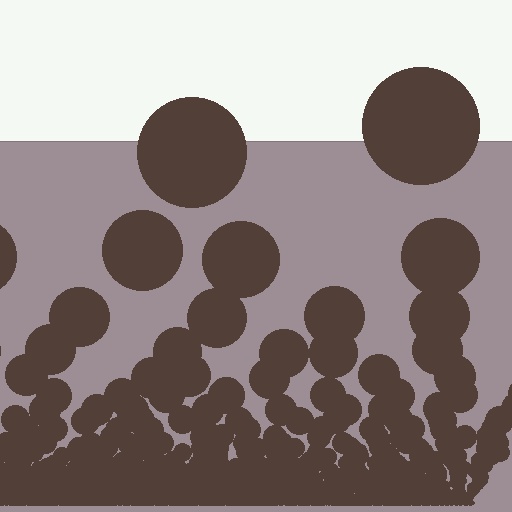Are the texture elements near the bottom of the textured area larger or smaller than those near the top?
Smaller. The gradient is inverted — elements near the bottom are smaller and denser.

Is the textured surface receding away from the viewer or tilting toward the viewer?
The surface appears to tilt toward the viewer. Texture elements get larger and sparser toward the top.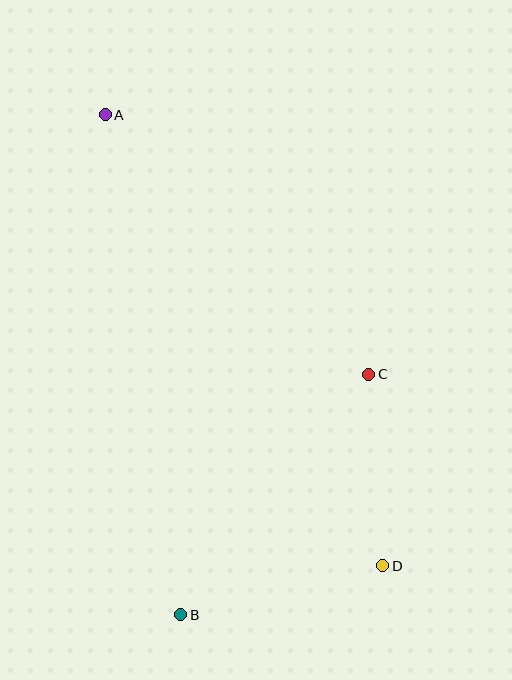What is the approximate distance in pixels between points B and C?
The distance between B and C is approximately 305 pixels.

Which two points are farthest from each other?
Points A and D are farthest from each other.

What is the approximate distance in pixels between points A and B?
The distance between A and B is approximately 505 pixels.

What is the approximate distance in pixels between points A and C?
The distance between A and C is approximately 370 pixels.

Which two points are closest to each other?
Points C and D are closest to each other.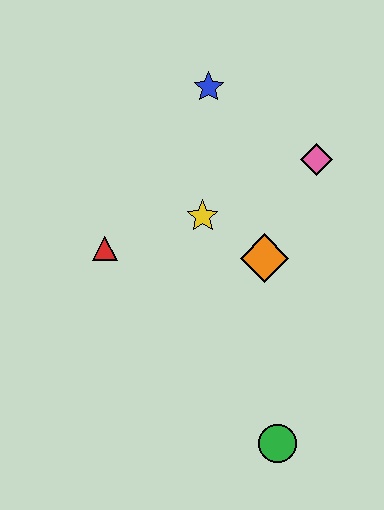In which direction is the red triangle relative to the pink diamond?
The red triangle is to the left of the pink diamond.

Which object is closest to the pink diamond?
The orange diamond is closest to the pink diamond.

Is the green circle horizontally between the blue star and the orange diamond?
No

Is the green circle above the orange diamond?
No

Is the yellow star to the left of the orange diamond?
Yes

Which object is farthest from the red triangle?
The green circle is farthest from the red triangle.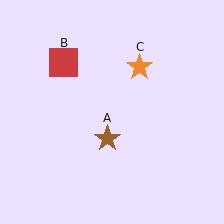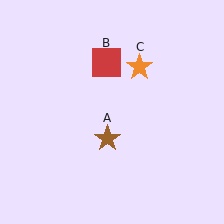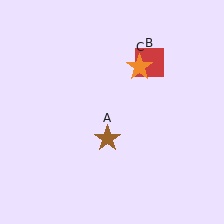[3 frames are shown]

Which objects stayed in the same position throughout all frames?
Brown star (object A) and orange star (object C) remained stationary.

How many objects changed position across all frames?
1 object changed position: red square (object B).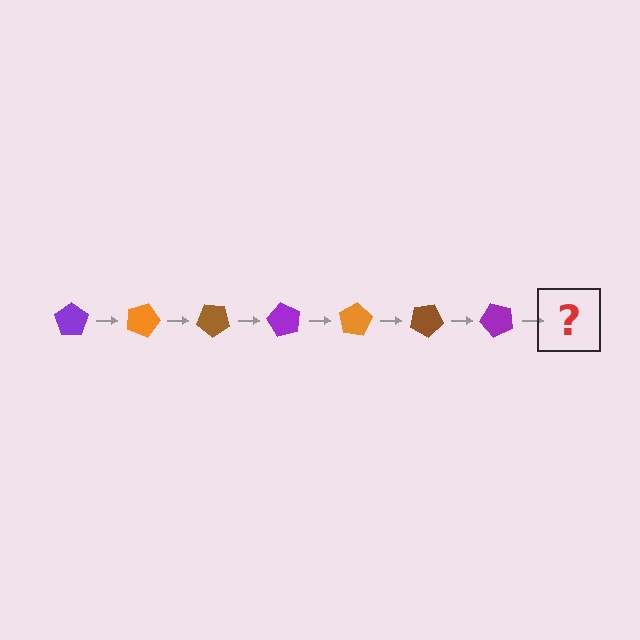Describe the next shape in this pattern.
It should be an orange pentagon, rotated 140 degrees from the start.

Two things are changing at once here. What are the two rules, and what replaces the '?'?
The two rules are that it rotates 20 degrees each step and the color cycles through purple, orange, and brown. The '?' should be an orange pentagon, rotated 140 degrees from the start.